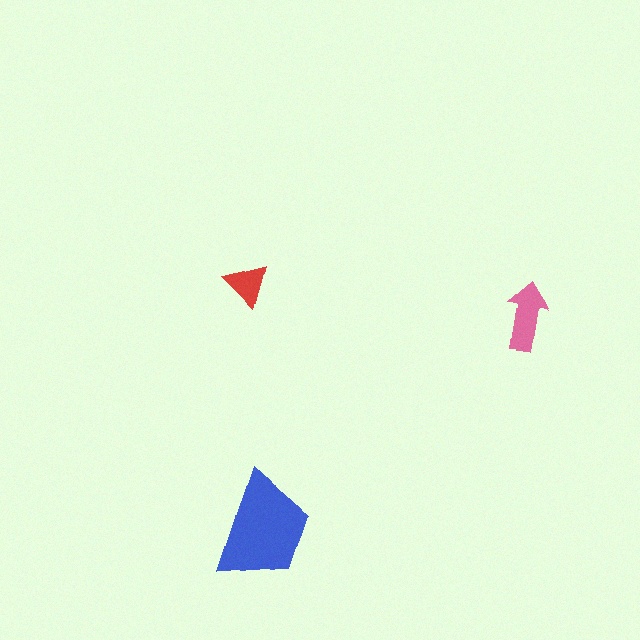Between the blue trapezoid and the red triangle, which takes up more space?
The blue trapezoid.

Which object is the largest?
The blue trapezoid.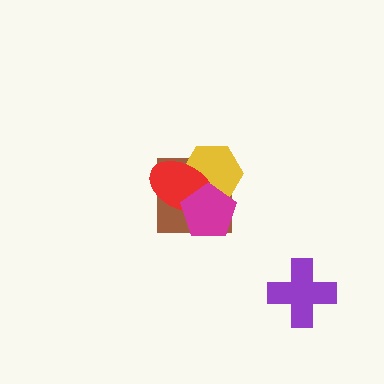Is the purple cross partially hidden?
No, no other shape covers it.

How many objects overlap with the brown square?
3 objects overlap with the brown square.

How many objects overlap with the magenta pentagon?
3 objects overlap with the magenta pentagon.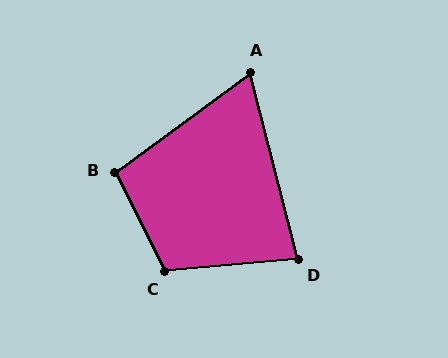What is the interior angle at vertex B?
Approximately 99 degrees (obtuse).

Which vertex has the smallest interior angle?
A, at approximately 68 degrees.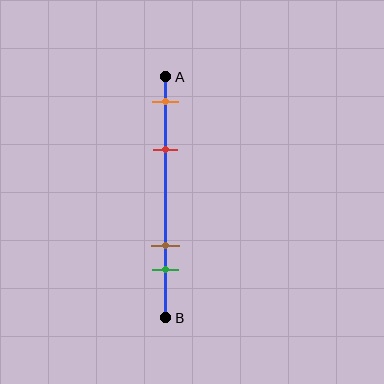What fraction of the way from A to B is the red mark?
The red mark is approximately 30% (0.3) of the way from A to B.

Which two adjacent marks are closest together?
The brown and green marks are the closest adjacent pair.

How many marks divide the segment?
There are 4 marks dividing the segment.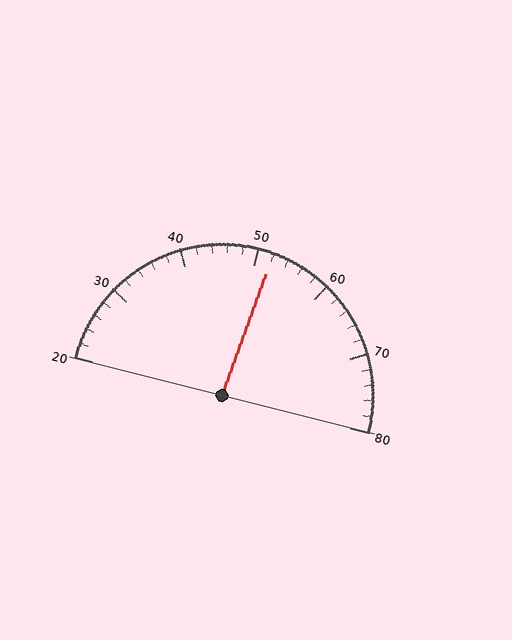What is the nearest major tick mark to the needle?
The nearest major tick mark is 50.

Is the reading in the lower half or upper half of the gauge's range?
The reading is in the upper half of the range (20 to 80).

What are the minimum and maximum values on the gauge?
The gauge ranges from 20 to 80.